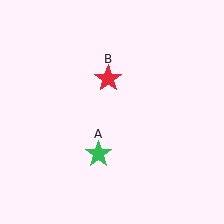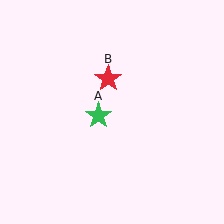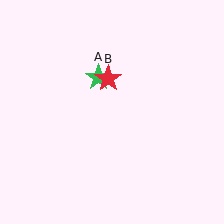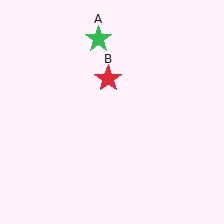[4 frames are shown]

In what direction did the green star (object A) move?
The green star (object A) moved up.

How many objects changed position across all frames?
1 object changed position: green star (object A).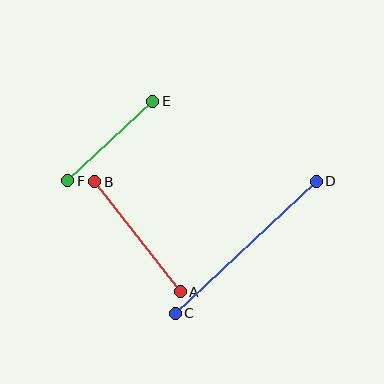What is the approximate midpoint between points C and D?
The midpoint is at approximately (246, 247) pixels.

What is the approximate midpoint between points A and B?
The midpoint is at approximately (137, 237) pixels.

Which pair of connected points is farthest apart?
Points C and D are farthest apart.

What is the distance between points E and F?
The distance is approximately 116 pixels.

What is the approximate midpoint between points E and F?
The midpoint is at approximately (110, 141) pixels.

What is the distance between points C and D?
The distance is approximately 193 pixels.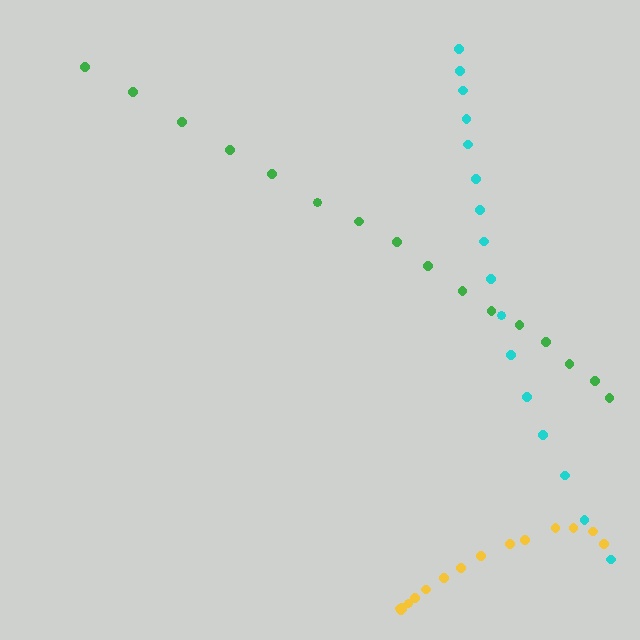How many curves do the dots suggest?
There are 3 distinct paths.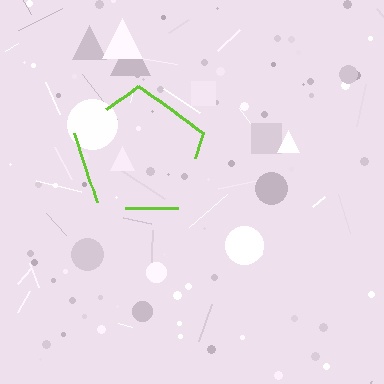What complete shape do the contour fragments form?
The contour fragments form a pentagon.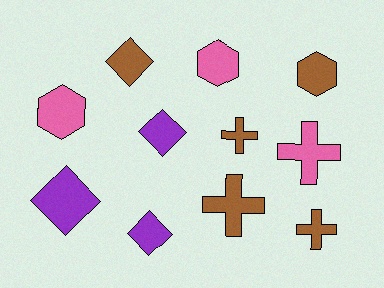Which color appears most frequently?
Brown, with 5 objects.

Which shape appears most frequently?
Cross, with 4 objects.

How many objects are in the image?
There are 11 objects.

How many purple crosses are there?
There are no purple crosses.